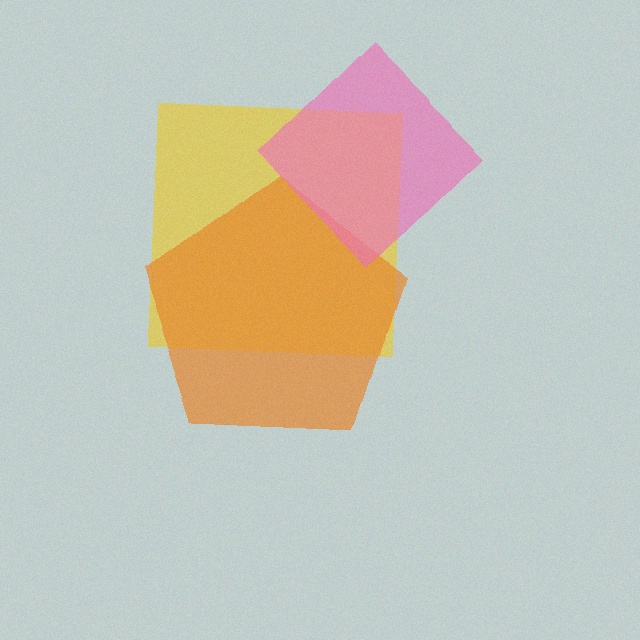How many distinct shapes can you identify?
There are 3 distinct shapes: a yellow square, an orange pentagon, a pink diamond.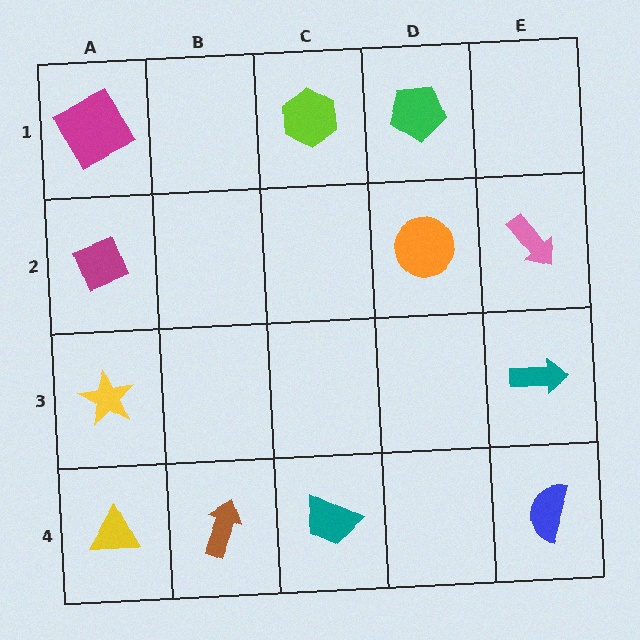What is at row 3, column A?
A yellow star.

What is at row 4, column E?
A blue semicircle.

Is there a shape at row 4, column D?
No, that cell is empty.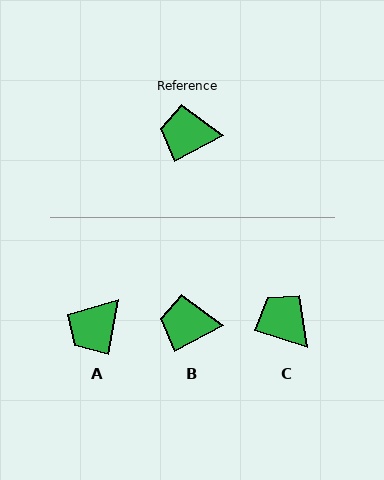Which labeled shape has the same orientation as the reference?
B.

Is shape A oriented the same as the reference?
No, it is off by about 53 degrees.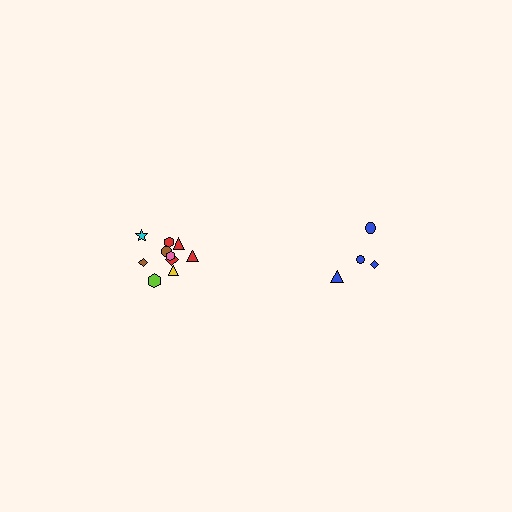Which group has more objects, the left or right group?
The left group.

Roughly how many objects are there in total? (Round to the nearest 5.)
Roughly 15 objects in total.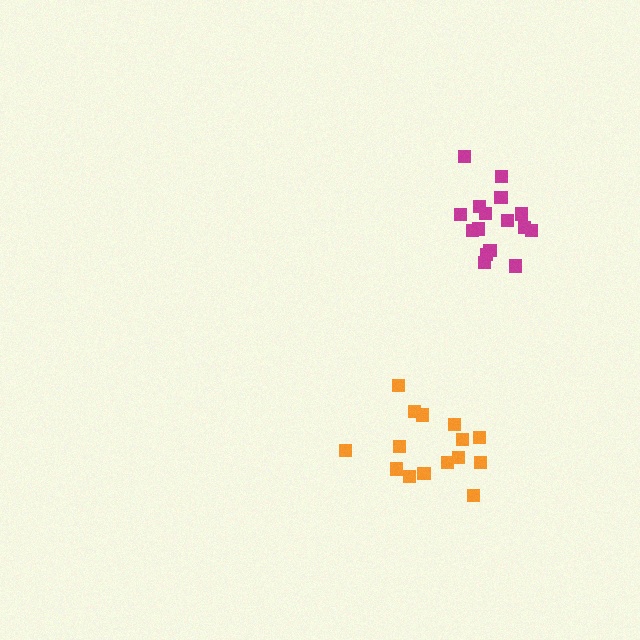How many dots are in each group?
Group 1: 15 dots, Group 2: 16 dots (31 total).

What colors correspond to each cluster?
The clusters are colored: orange, magenta.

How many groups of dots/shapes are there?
There are 2 groups.